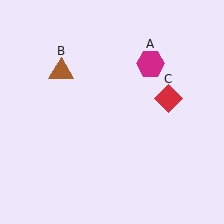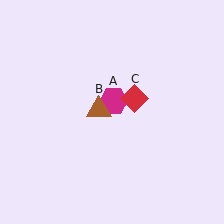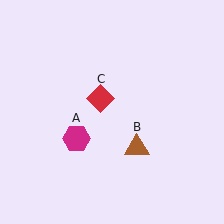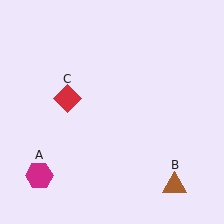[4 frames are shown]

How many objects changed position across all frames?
3 objects changed position: magenta hexagon (object A), brown triangle (object B), red diamond (object C).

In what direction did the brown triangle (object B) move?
The brown triangle (object B) moved down and to the right.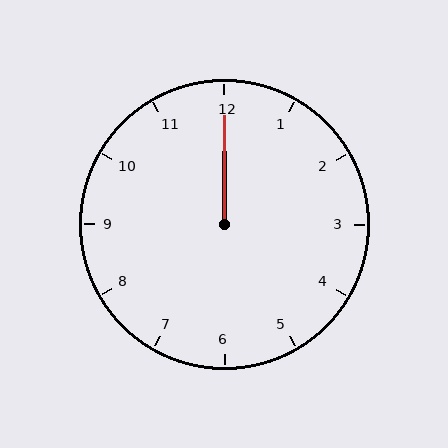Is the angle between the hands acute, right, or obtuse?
It is acute.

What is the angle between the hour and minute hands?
Approximately 0 degrees.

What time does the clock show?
12:00.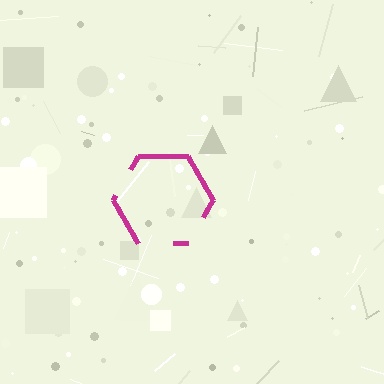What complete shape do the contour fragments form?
The contour fragments form a hexagon.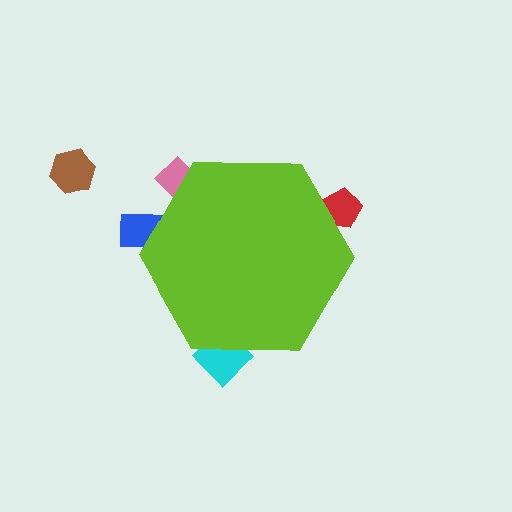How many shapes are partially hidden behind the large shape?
4 shapes are partially hidden.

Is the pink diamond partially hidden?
Yes, the pink diamond is partially hidden behind the lime hexagon.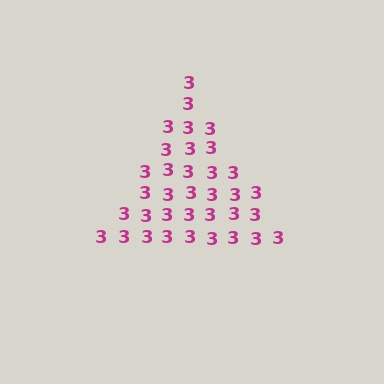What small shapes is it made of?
It is made of small digit 3's.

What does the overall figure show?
The overall figure shows a triangle.